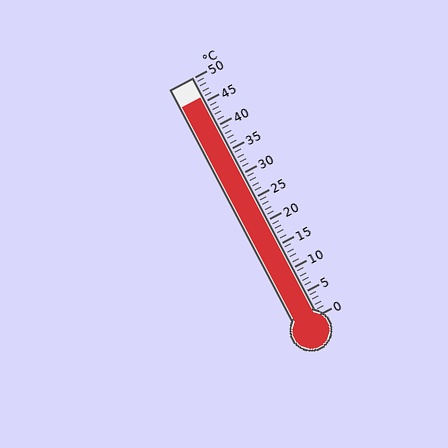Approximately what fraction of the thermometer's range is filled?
The thermometer is filled to approximately 90% of its range.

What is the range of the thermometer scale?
The thermometer scale ranges from 0°C to 50°C.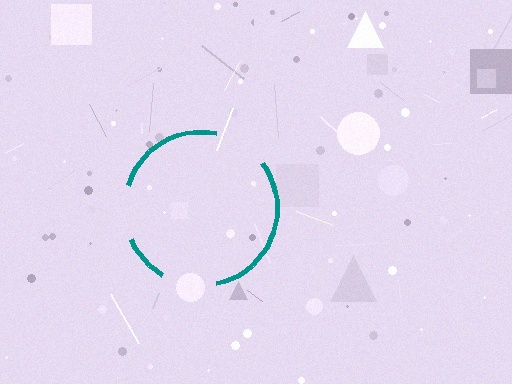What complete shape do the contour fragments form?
The contour fragments form a circle.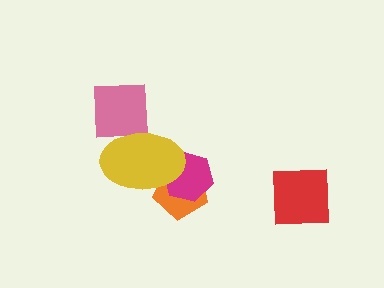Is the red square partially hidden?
No, no other shape covers it.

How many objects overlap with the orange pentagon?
2 objects overlap with the orange pentagon.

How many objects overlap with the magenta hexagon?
2 objects overlap with the magenta hexagon.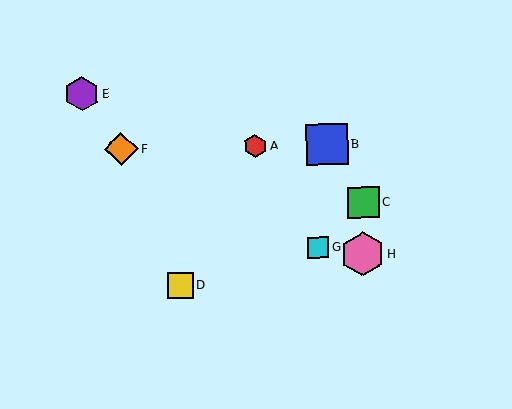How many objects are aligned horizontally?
3 objects (A, B, F) are aligned horizontally.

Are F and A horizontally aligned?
Yes, both are at y≈149.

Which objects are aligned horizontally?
Objects A, B, F are aligned horizontally.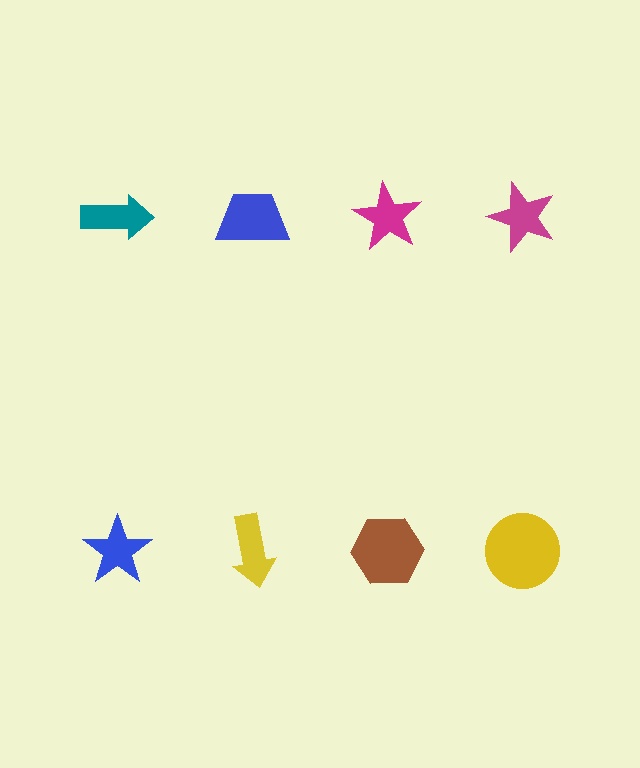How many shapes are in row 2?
4 shapes.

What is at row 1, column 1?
A teal arrow.